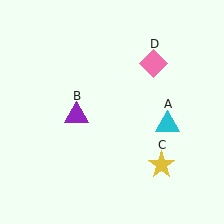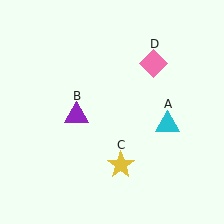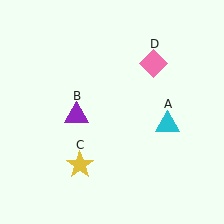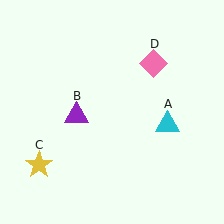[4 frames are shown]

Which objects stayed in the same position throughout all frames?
Cyan triangle (object A) and purple triangle (object B) and pink diamond (object D) remained stationary.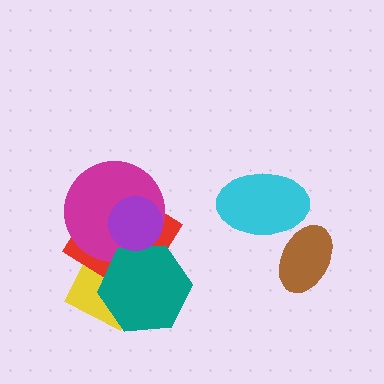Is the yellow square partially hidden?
Yes, it is partially covered by another shape.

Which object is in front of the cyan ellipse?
The brown ellipse is in front of the cyan ellipse.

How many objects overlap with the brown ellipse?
1 object overlaps with the brown ellipse.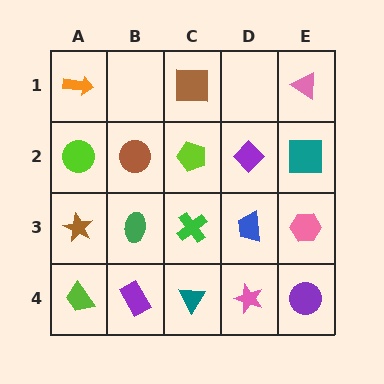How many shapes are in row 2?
5 shapes.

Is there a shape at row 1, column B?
No, that cell is empty.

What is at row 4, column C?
A teal triangle.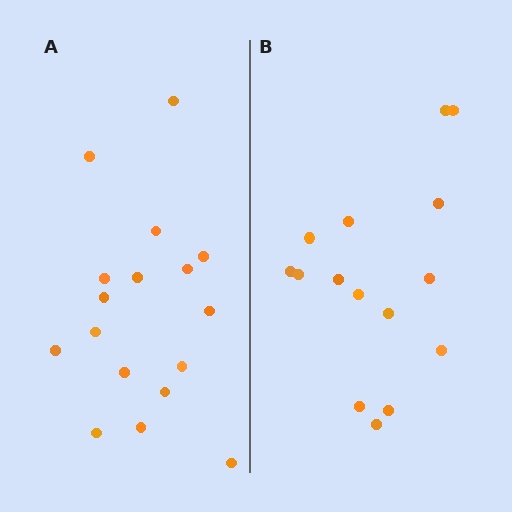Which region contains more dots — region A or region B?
Region A (the left region) has more dots.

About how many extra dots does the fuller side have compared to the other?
Region A has just a few more — roughly 2 or 3 more dots than region B.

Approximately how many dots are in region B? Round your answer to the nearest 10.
About 20 dots. (The exact count is 15, which rounds to 20.)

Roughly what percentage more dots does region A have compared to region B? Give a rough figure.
About 15% more.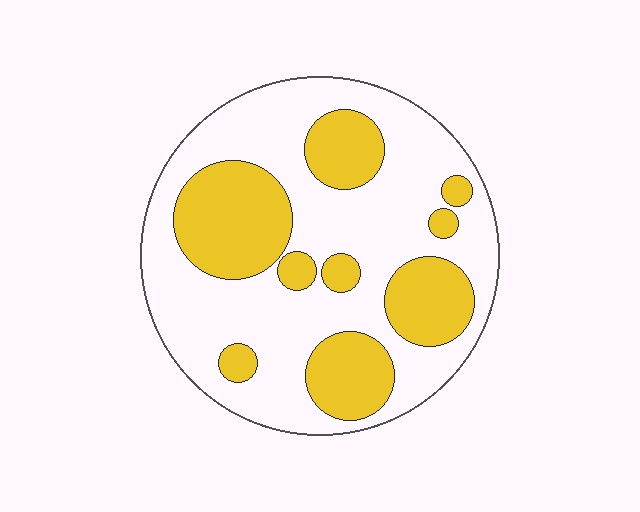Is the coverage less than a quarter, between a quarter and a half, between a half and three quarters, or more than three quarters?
Between a quarter and a half.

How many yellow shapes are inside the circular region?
9.